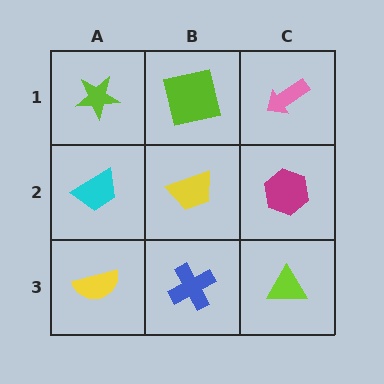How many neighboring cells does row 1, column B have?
3.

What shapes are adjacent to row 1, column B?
A yellow trapezoid (row 2, column B), a lime star (row 1, column A), a pink arrow (row 1, column C).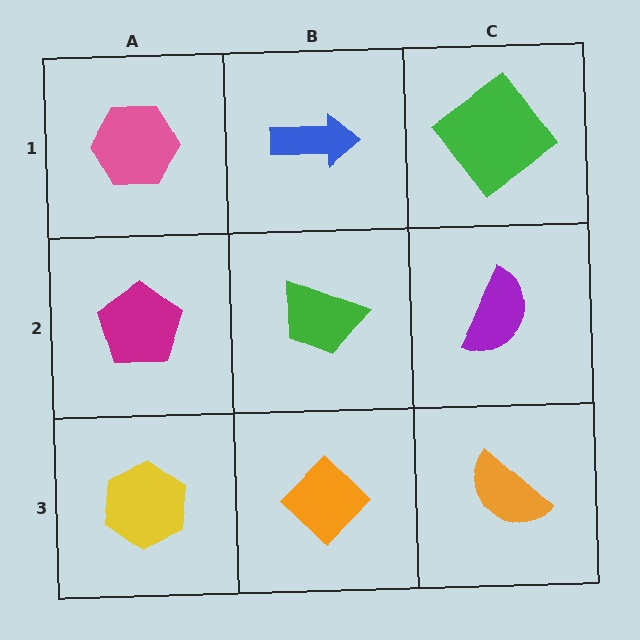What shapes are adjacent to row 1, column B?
A green trapezoid (row 2, column B), a pink hexagon (row 1, column A), a green diamond (row 1, column C).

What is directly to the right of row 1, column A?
A blue arrow.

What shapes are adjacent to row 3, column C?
A purple semicircle (row 2, column C), an orange diamond (row 3, column B).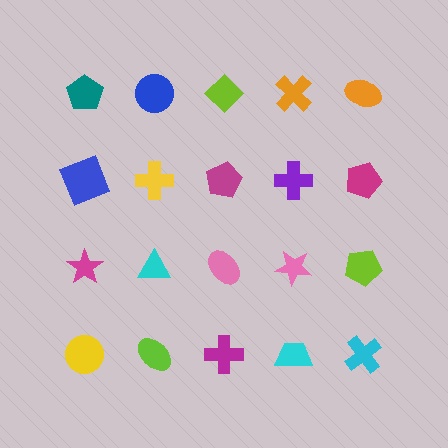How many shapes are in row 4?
5 shapes.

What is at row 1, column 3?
A lime diamond.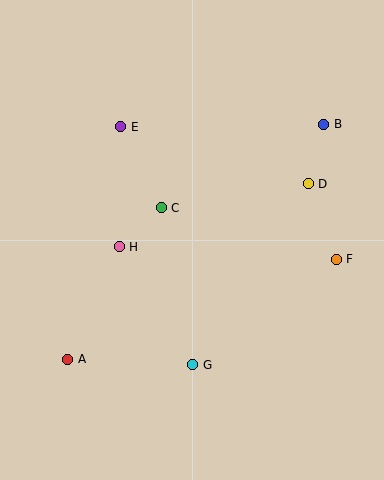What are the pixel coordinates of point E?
Point E is at (121, 127).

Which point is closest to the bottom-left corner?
Point A is closest to the bottom-left corner.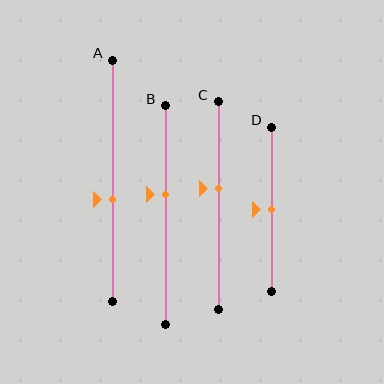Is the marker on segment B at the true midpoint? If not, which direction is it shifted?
No, the marker on segment B is shifted upward by about 9% of the segment length.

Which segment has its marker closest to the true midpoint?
Segment D has its marker closest to the true midpoint.